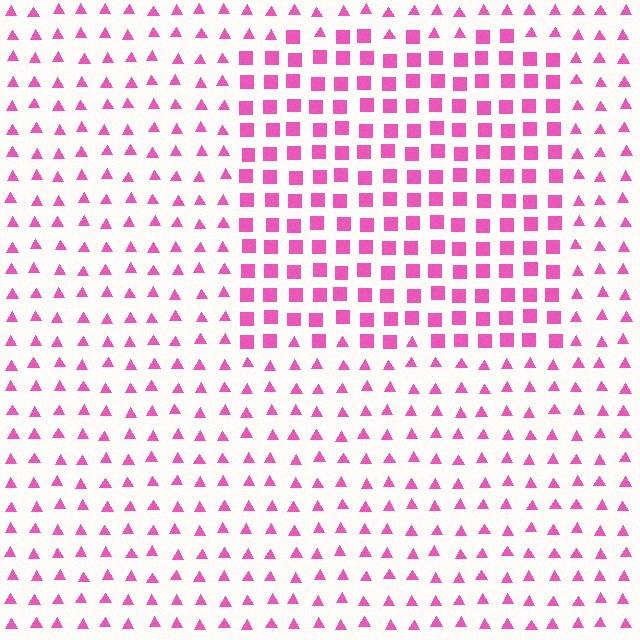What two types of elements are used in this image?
The image uses squares inside the rectangle region and triangles outside it.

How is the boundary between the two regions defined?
The boundary is defined by a change in element shape: squares inside vs. triangles outside. All elements share the same color and spacing.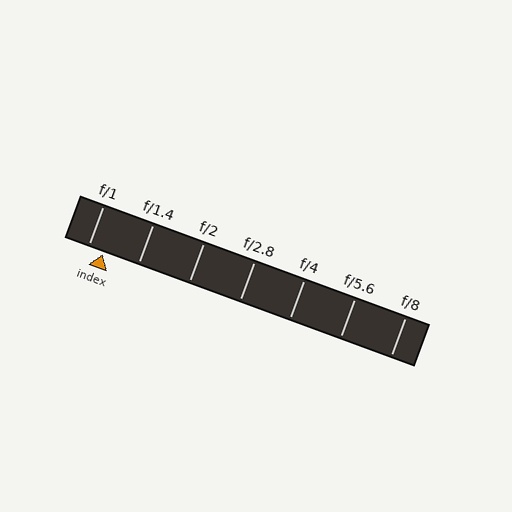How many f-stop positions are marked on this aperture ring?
There are 7 f-stop positions marked.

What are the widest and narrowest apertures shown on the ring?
The widest aperture shown is f/1 and the narrowest is f/8.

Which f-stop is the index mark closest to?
The index mark is closest to f/1.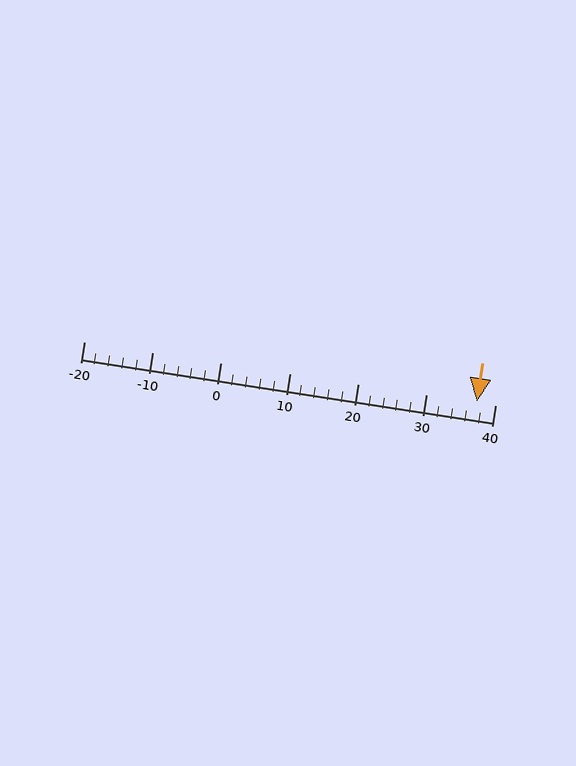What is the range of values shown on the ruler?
The ruler shows values from -20 to 40.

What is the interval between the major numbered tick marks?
The major tick marks are spaced 10 units apart.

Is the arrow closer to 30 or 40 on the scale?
The arrow is closer to 40.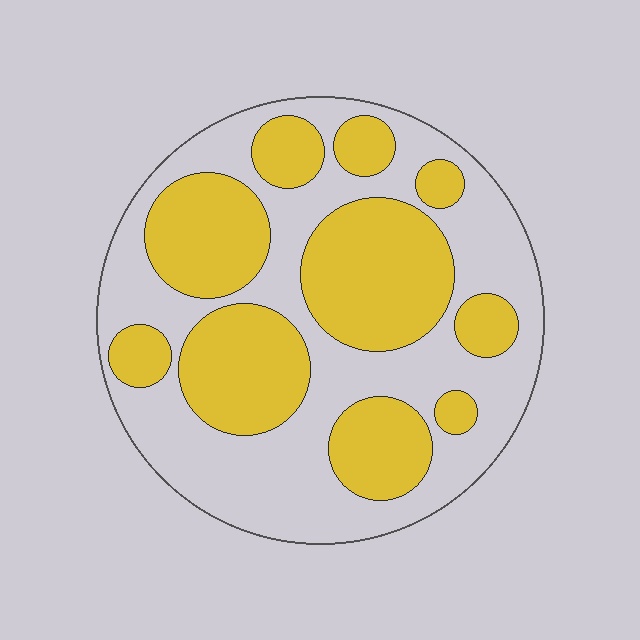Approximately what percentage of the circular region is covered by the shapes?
Approximately 45%.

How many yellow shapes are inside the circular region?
10.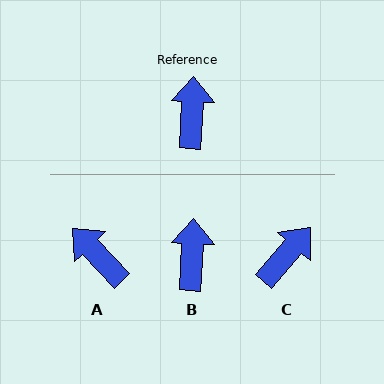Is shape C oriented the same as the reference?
No, it is off by about 37 degrees.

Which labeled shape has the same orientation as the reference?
B.